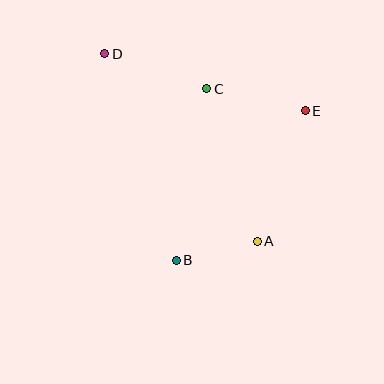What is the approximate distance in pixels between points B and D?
The distance between B and D is approximately 219 pixels.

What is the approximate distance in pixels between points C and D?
The distance between C and D is approximately 108 pixels.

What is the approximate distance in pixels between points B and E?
The distance between B and E is approximately 198 pixels.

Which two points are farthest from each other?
Points A and D are farthest from each other.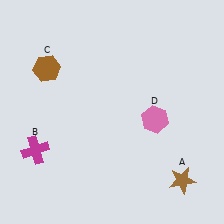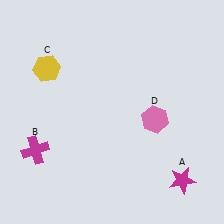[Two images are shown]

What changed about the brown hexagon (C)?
In Image 1, C is brown. In Image 2, it changed to yellow.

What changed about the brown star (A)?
In Image 1, A is brown. In Image 2, it changed to magenta.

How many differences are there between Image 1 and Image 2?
There are 2 differences between the two images.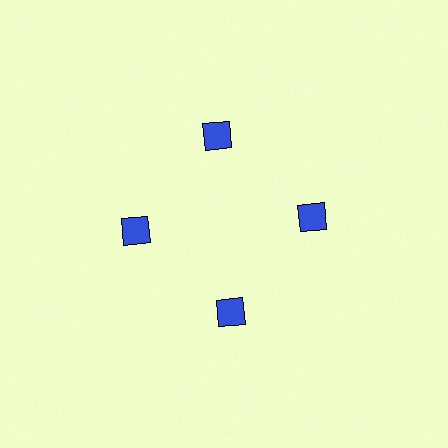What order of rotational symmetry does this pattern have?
This pattern has 4-fold rotational symmetry.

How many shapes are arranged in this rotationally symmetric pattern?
There are 4 shapes, arranged in 4 groups of 1.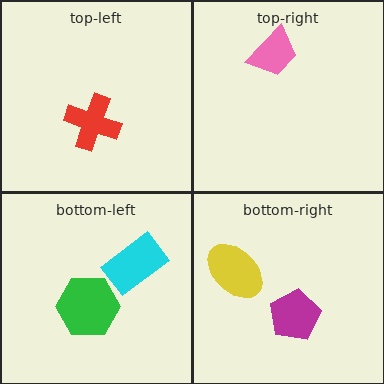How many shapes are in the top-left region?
1.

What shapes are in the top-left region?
The red cross.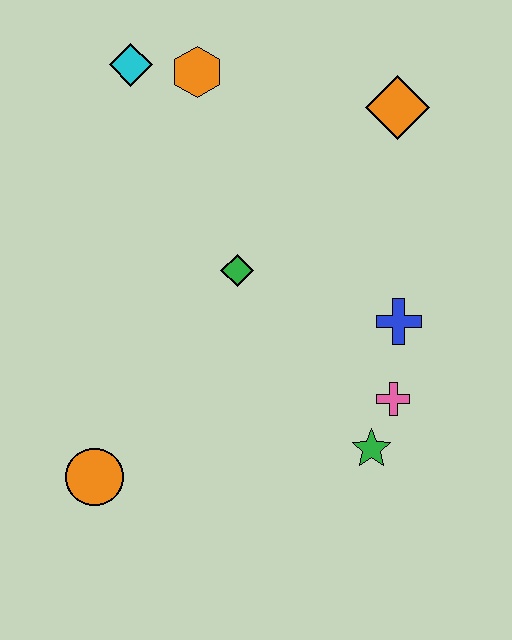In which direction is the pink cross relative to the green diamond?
The pink cross is to the right of the green diamond.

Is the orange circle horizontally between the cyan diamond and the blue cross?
No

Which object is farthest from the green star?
The cyan diamond is farthest from the green star.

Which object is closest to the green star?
The pink cross is closest to the green star.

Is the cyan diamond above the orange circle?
Yes